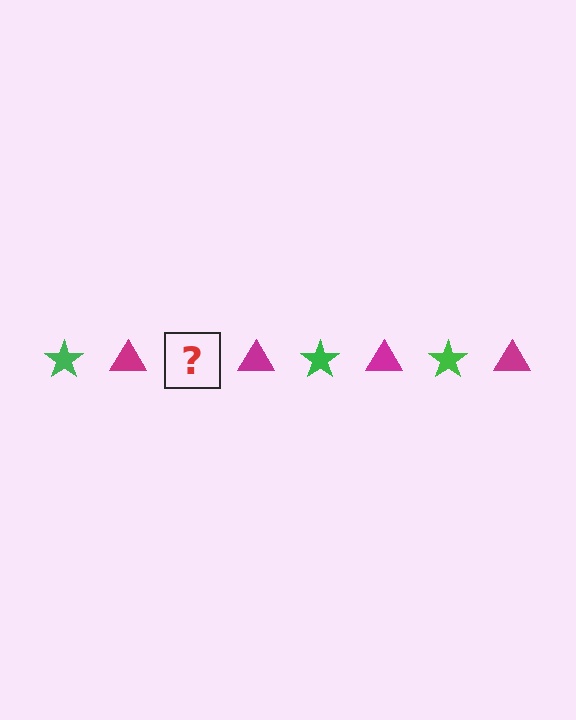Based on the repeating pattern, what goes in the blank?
The blank should be a green star.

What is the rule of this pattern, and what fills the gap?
The rule is that the pattern alternates between green star and magenta triangle. The gap should be filled with a green star.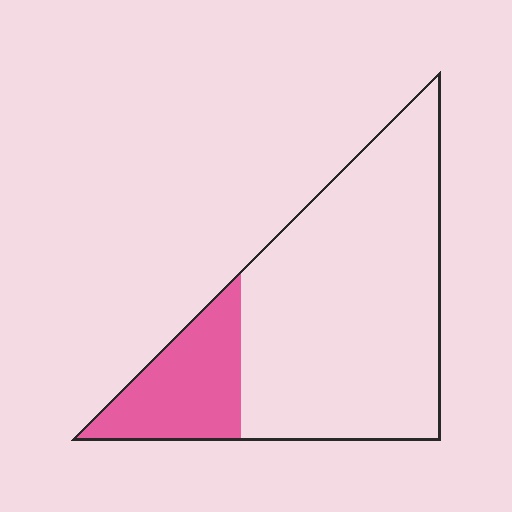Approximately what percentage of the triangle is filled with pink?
Approximately 20%.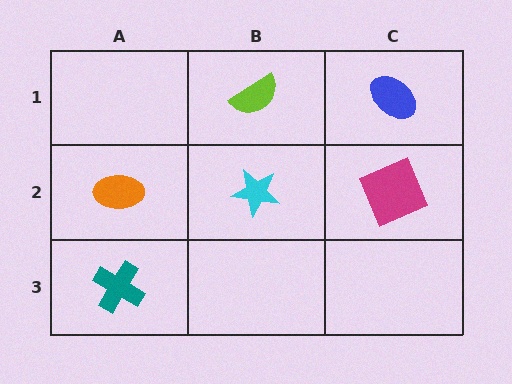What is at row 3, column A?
A teal cross.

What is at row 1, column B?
A lime semicircle.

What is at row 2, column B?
A cyan star.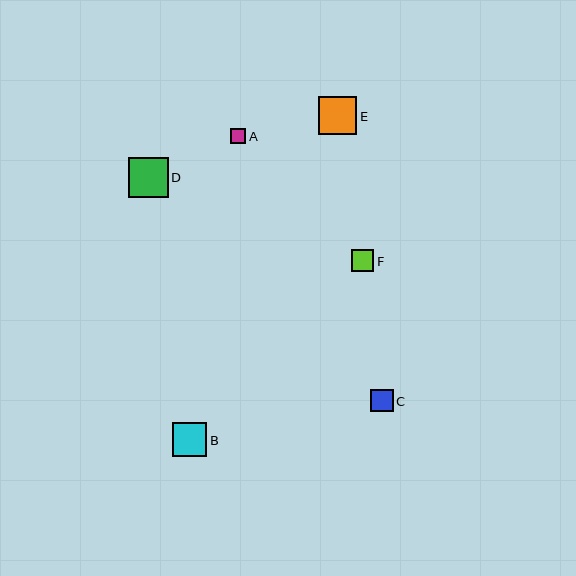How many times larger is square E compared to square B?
Square E is approximately 1.1 times the size of square B.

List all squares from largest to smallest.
From largest to smallest: D, E, B, C, F, A.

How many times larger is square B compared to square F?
Square B is approximately 1.6 times the size of square F.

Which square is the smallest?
Square A is the smallest with a size of approximately 15 pixels.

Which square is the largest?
Square D is the largest with a size of approximately 40 pixels.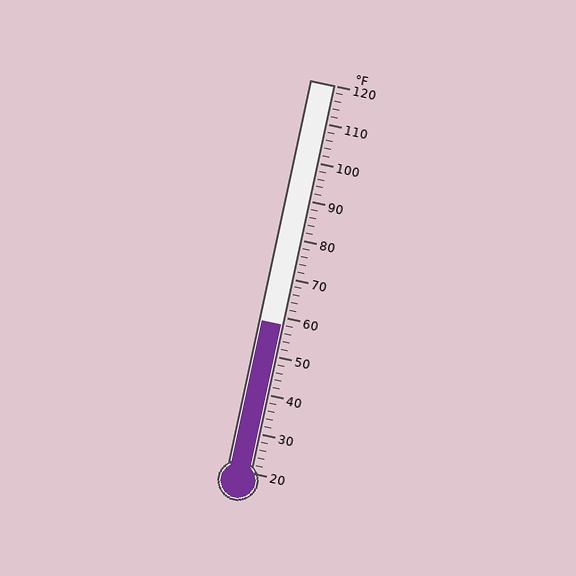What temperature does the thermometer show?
The thermometer shows approximately 58°F.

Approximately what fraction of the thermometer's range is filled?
The thermometer is filled to approximately 40% of its range.